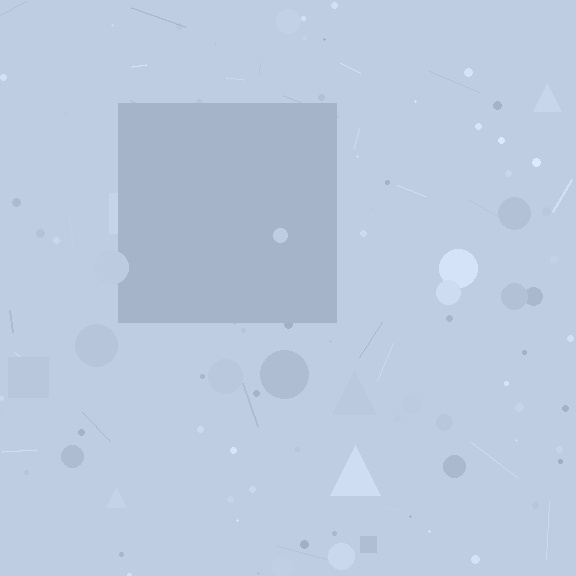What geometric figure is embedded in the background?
A square is embedded in the background.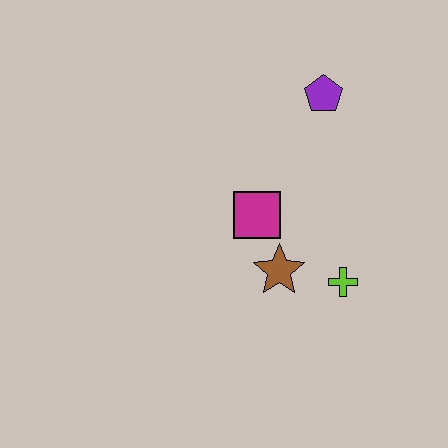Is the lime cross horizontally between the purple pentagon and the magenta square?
No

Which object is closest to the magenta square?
The brown star is closest to the magenta square.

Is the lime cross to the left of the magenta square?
No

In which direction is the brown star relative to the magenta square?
The brown star is below the magenta square.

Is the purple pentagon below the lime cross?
No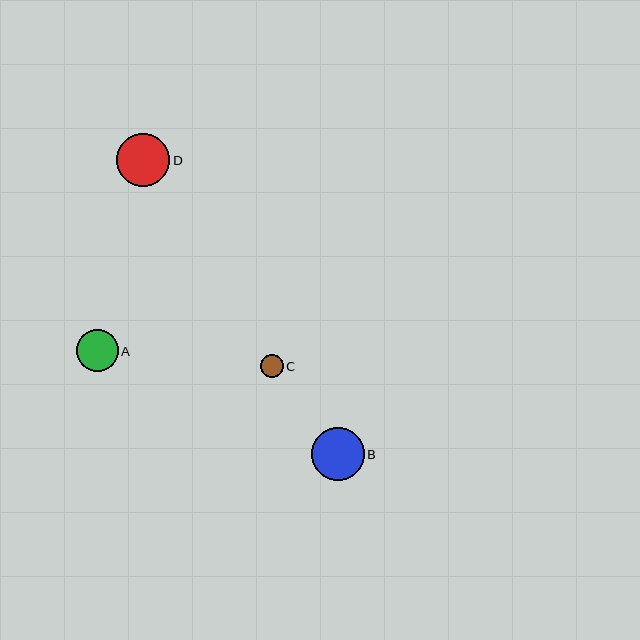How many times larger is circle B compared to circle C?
Circle B is approximately 2.3 times the size of circle C.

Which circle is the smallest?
Circle C is the smallest with a size of approximately 23 pixels.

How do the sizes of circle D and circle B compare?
Circle D and circle B are approximately the same size.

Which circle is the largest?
Circle D is the largest with a size of approximately 54 pixels.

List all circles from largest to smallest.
From largest to smallest: D, B, A, C.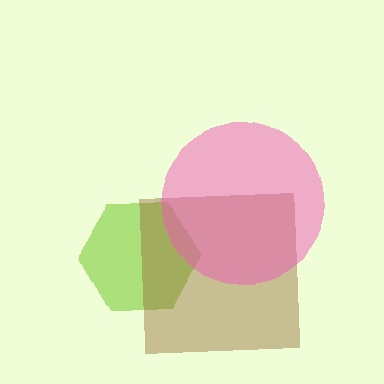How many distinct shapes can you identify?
There are 3 distinct shapes: a lime hexagon, a brown square, a pink circle.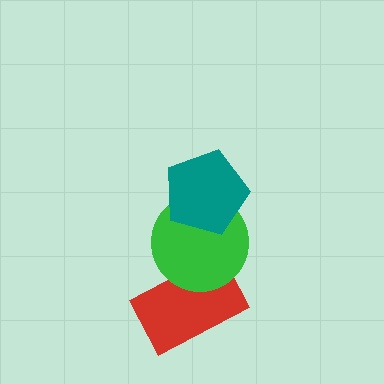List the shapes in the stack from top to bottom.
From top to bottom: the teal pentagon, the green circle, the red rectangle.